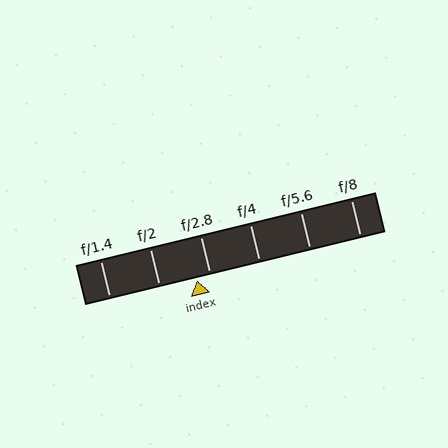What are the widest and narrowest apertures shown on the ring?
The widest aperture shown is f/1.4 and the narrowest is f/8.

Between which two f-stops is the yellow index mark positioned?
The index mark is between f/2 and f/2.8.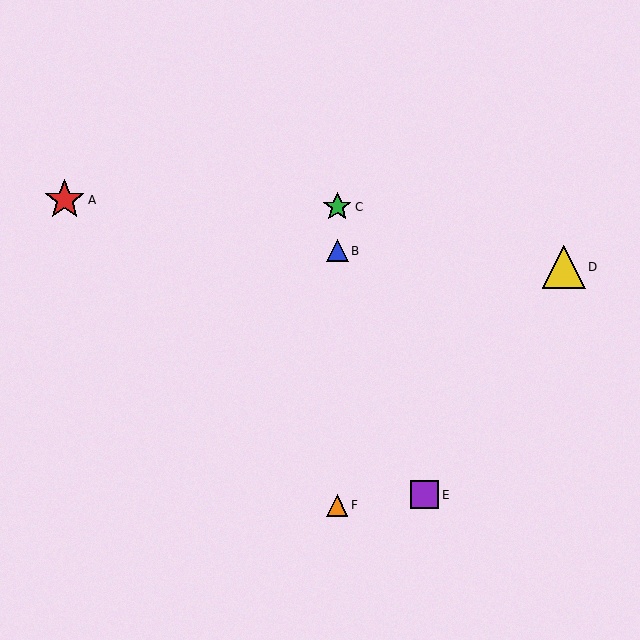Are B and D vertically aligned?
No, B is at x≈337 and D is at x≈564.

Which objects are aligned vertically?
Objects B, C, F are aligned vertically.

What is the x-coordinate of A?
Object A is at x≈65.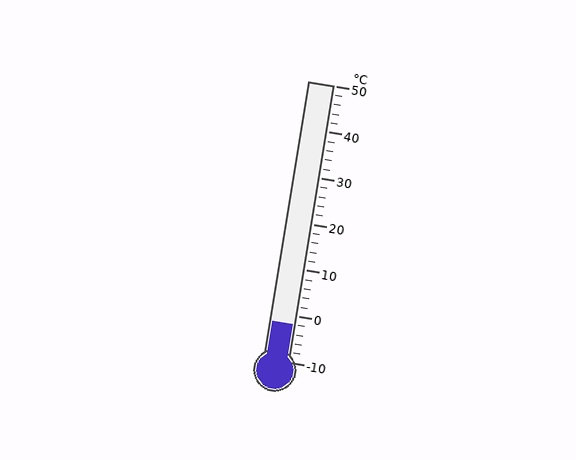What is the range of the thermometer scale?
The thermometer scale ranges from -10°C to 50°C.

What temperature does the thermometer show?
The thermometer shows approximately -2°C.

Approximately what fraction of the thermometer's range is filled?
The thermometer is filled to approximately 15% of its range.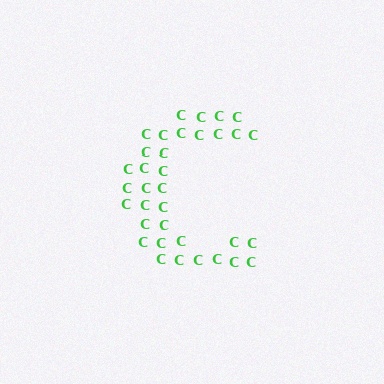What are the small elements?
The small elements are letter C's.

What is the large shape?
The large shape is the letter C.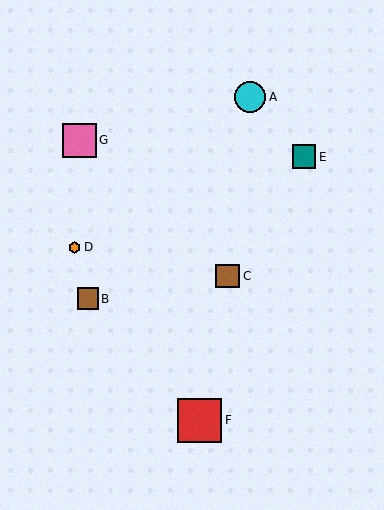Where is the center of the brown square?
The center of the brown square is at (228, 276).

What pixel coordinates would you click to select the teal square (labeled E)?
Click at (304, 157) to select the teal square E.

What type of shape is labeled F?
Shape F is a red square.